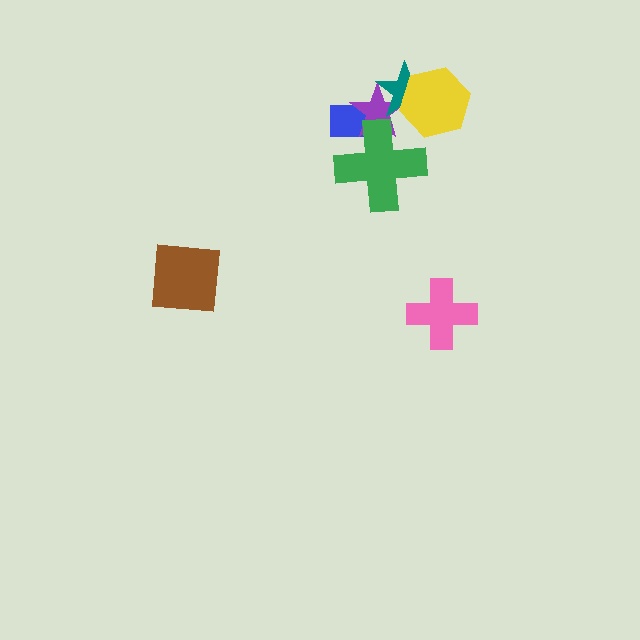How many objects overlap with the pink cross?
0 objects overlap with the pink cross.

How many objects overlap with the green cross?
2 objects overlap with the green cross.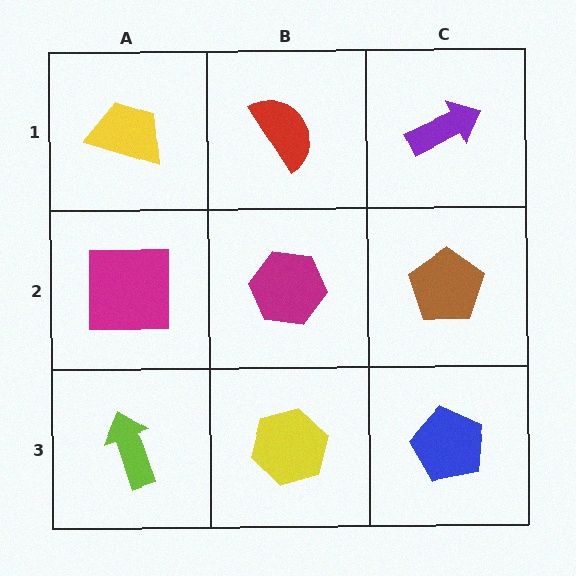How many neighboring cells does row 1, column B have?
3.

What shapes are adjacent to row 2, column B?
A red semicircle (row 1, column B), a yellow hexagon (row 3, column B), a magenta square (row 2, column A), a brown pentagon (row 2, column C).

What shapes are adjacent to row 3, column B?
A magenta hexagon (row 2, column B), a lime arrow (row 3, column A), a blue pentagon (row 3, column C).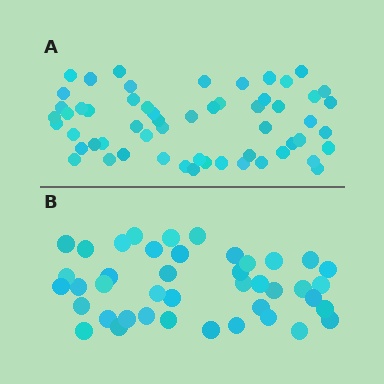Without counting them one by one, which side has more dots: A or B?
Region A (the top region) has more dots.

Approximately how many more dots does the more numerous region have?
Region A has approximately 15 more dots than region B.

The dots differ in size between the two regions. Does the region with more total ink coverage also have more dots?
No. Region B has more total ink coverage because its dots are larger, but region A actually contains more individual dots. Total area can be misleading — the number of items is what matters here.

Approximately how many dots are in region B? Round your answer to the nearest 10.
About 40 dots. (The exact count is 42, which rounds to 40.)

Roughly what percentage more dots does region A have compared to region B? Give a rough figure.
About 35% more.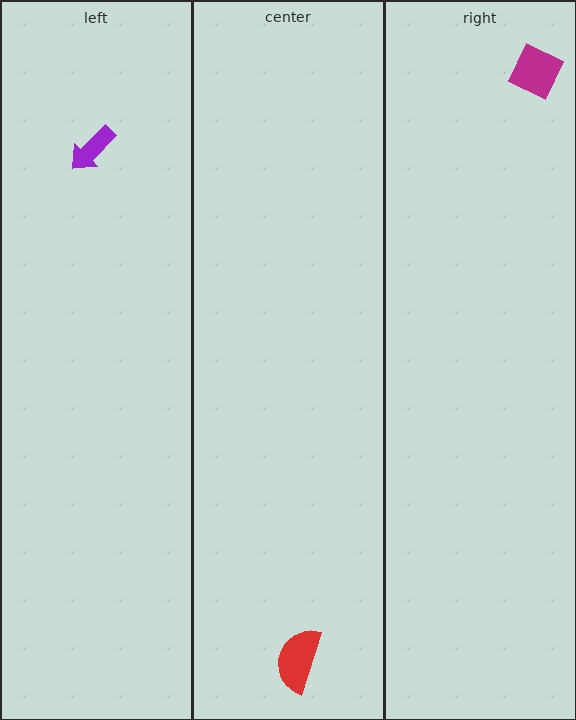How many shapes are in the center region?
1.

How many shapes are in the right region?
1.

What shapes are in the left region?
The purple arrow.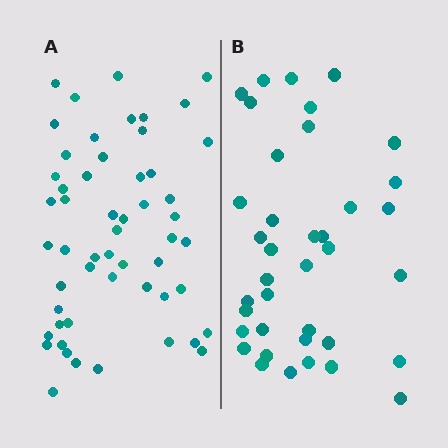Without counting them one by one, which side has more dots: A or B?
Region A (the left region) has more dots.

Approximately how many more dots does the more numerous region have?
Region A has approximately 15 more dots than region B.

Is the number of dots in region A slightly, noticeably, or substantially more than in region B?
Region A has noticeably more, but not dramatically so. The ratio is roughly 1.4 to 1.